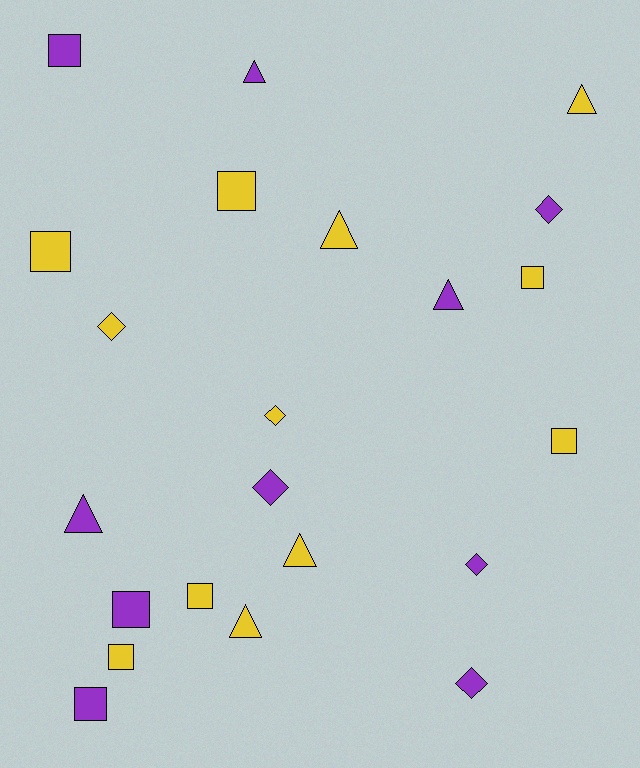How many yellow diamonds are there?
There are 2 yellow diamonds.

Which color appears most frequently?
Yellow, with 12 objects.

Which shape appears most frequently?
Square, with 9 objects.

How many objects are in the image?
There are 22 objects.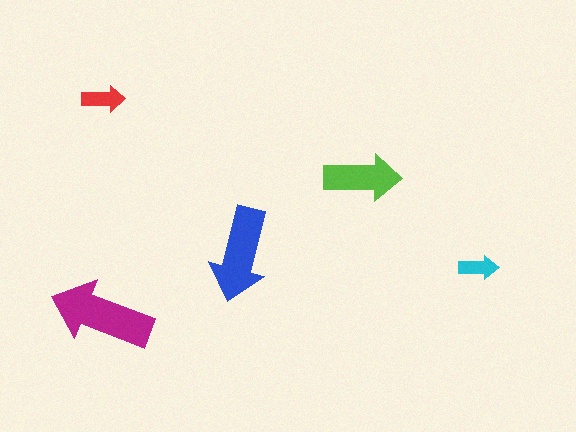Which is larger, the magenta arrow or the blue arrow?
The magenta one.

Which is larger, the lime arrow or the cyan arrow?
The lime one.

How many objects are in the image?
There are 5 objects in the image.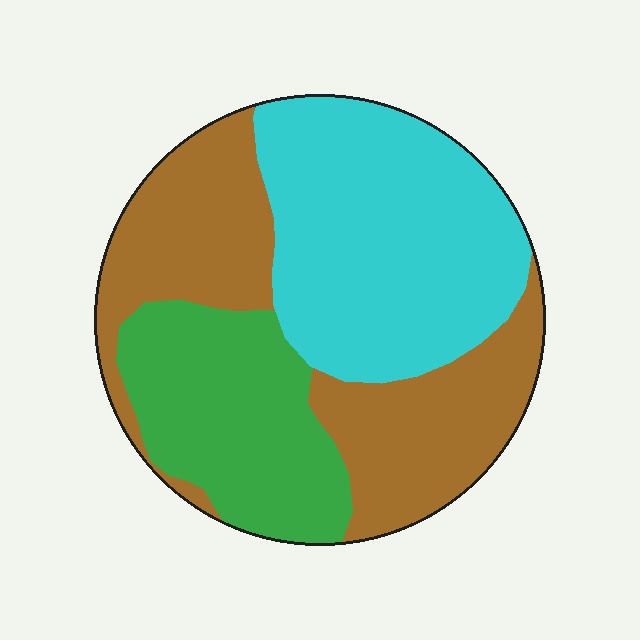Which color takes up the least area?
Green, at roughly 25%.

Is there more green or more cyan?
Cyan.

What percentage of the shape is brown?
Brown takes up between a quarter and a half of the shape.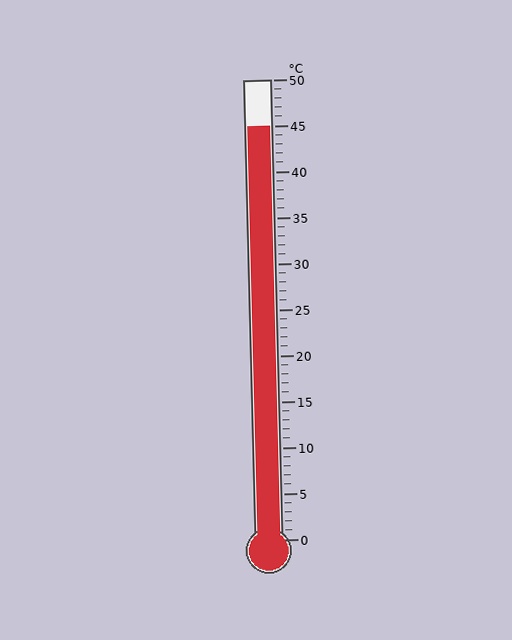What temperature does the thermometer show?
The thermometer shows approximately 45°C.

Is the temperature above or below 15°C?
The temperature is above 15°C.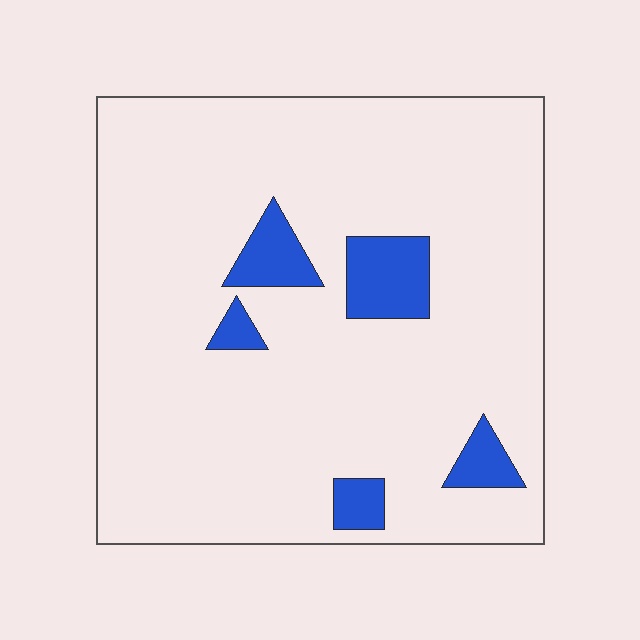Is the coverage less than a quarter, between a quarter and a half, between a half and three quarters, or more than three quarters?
Less than a quarter.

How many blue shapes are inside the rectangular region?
5.